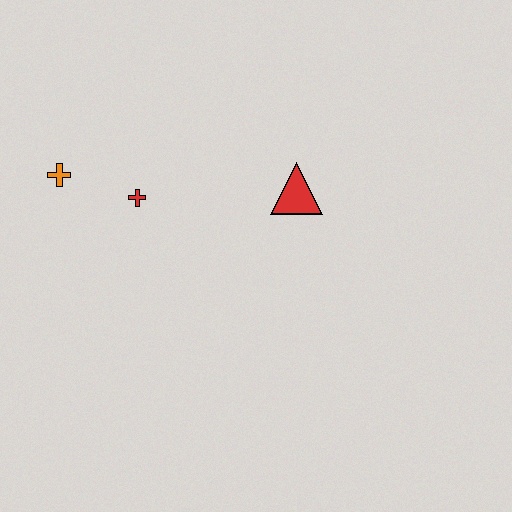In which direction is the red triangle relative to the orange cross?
The red triangle is to the right of the orange cross.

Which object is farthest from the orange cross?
The red triangle is farthest from the orange cross.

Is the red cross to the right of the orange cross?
Yes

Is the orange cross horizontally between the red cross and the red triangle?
No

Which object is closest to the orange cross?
The red cross is closest to the orange cross.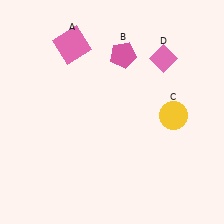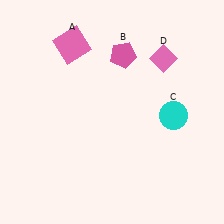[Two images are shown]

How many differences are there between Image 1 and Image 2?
There is 1 difference between the two images.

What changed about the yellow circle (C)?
In Image 1, C is yellow. In Image 2, it changed to cyan.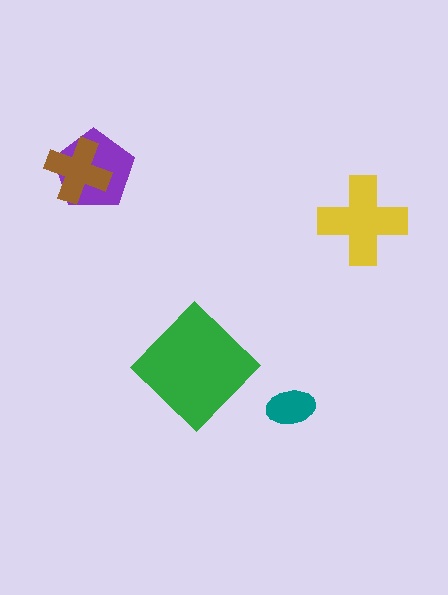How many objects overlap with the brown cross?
1 object overlaps with the brown cross.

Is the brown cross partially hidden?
No, no other shape covers it.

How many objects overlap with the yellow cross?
0 objects overlap with the yellow cross.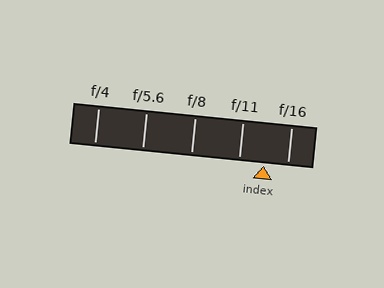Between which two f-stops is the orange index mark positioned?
The index mark is between f/11 and f/16.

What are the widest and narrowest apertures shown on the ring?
The widest aperture shown is f/4 and the narrowest is f/16.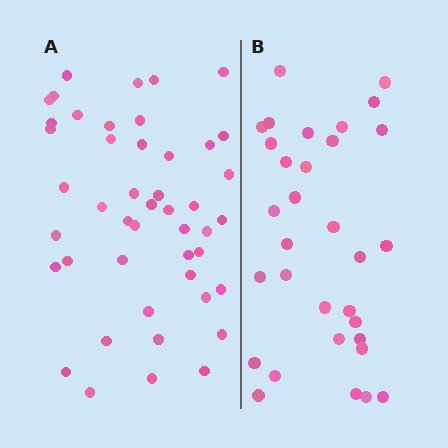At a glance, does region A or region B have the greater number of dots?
Region A (the left region) has more dots.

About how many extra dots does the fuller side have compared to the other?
Region A has approximately 15 more dots than region B.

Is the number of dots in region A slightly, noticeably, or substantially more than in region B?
Region A has noticeably more, but not dramatically so. The ratio is roughly 1.4 to 1.